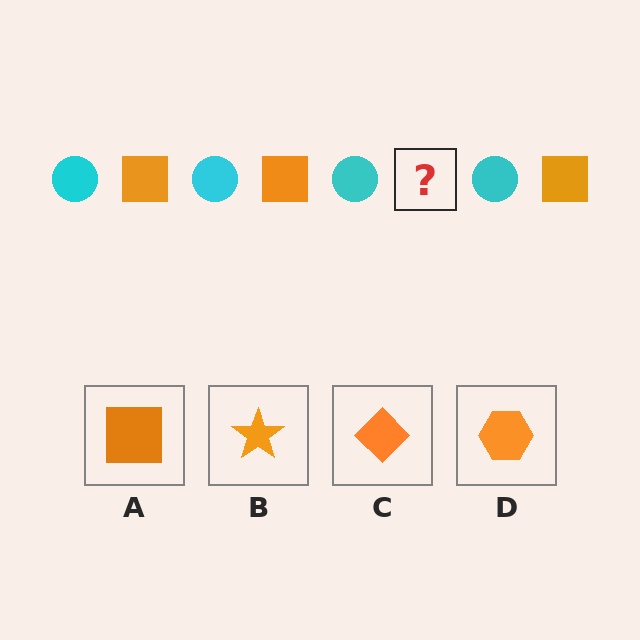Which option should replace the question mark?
Option A.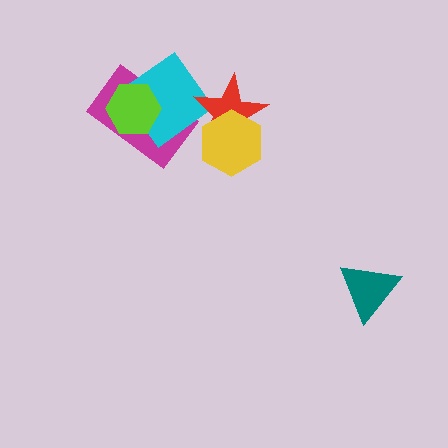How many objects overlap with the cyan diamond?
3 objects overlap with the cyan diamond.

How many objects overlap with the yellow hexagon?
1 object overlaps with the yellow hexagon.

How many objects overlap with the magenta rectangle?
2 objects overlap with the magenta rectangle.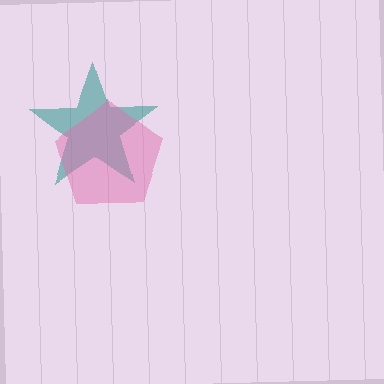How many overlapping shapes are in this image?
There are 2 overlapping shapes in the image.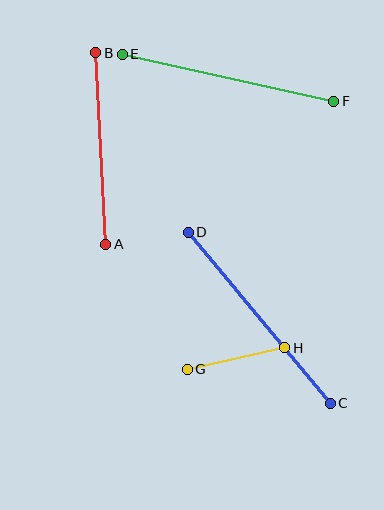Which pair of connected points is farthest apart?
Points C and D are farthest apart.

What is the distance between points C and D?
The distance is approximately 222 pixels.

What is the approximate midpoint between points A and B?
The midpoint is at approximately (101, 149) pixels.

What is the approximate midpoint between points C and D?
The midpoint is at approximately (259, 318) pixels.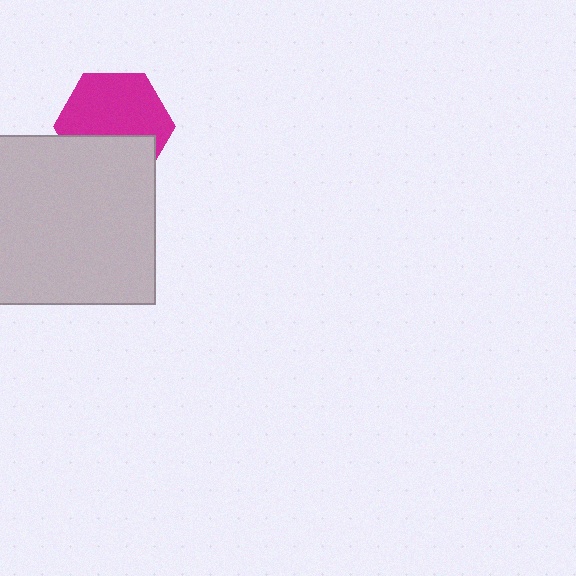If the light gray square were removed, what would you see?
You would see the complete magenta hexagon.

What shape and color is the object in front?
The object in front is a light gray square.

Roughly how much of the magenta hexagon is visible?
About half of it is visible (roughly 63%).